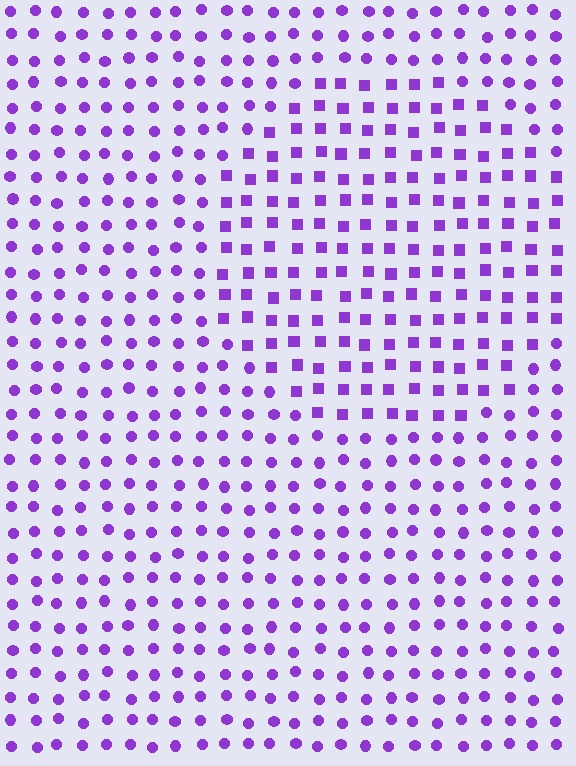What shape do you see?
I see a circle.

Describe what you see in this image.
The image is filled with small purple elements arranged in a uniform grid. A circle-shaped region contains squares, while the surrounding area contains circles. The boundary is defined purely by the change in element shape.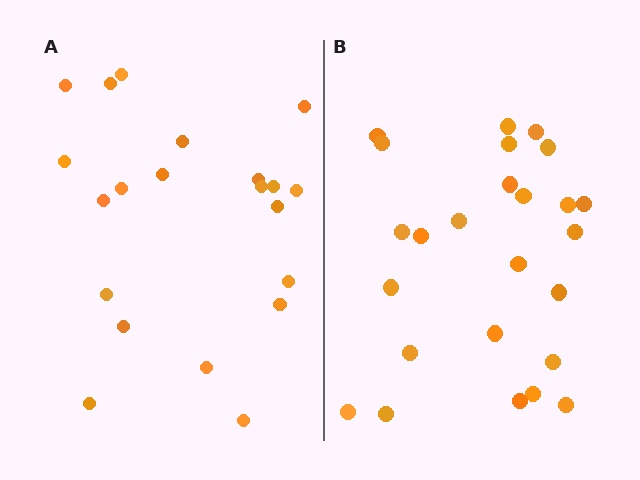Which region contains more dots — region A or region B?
Region B (the right region) has more dots.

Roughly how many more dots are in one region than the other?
Region B has about 4 more dots than region A.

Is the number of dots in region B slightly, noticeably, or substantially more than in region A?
Region B has only slightly more — the two regions are fairly close. The ratio is roughly 1.2 to 1.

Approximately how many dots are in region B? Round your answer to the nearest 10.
About 20 dots. (The exact count is 25, which rounds to 20.)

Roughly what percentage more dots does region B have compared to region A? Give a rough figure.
About 20% more.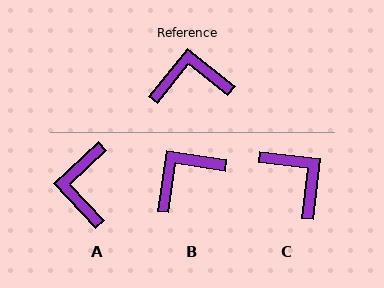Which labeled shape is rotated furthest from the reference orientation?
A, about 82 degrees away.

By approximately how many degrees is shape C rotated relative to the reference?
Approximately 58 degrees clockwise.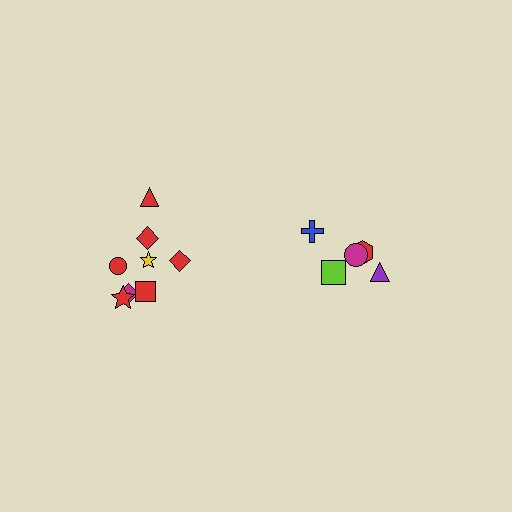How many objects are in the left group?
There are 8 objects.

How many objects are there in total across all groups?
There are 13 objects.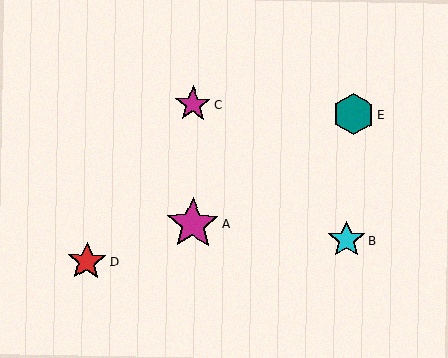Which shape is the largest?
The magenta star (labeled A) is the largest.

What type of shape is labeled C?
Shape C is a magenta star.